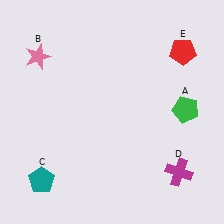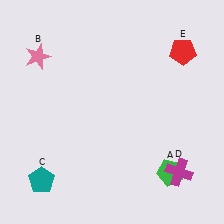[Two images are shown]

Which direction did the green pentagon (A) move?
The green pentagon (A) moved down.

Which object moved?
The green pentagon (A) moved down.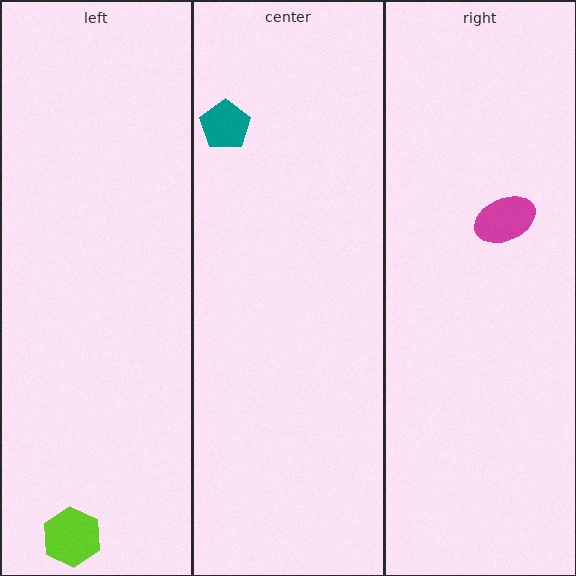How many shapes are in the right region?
1.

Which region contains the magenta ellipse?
The right region.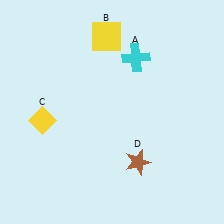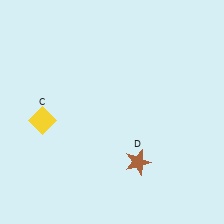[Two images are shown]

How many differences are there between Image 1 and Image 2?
There are 2 differences between the two images.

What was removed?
The yellow square (B), the cyan cross (A) were removed in Image 2.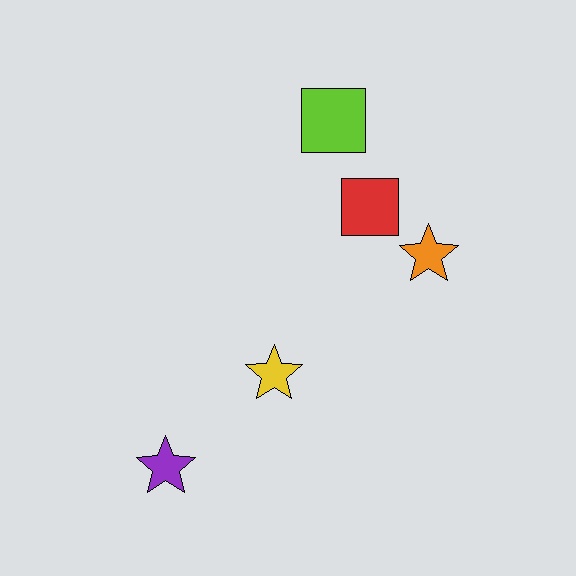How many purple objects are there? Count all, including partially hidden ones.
There is 1 purple object.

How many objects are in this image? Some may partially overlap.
There are 5 objects.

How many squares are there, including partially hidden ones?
There are 2 squares.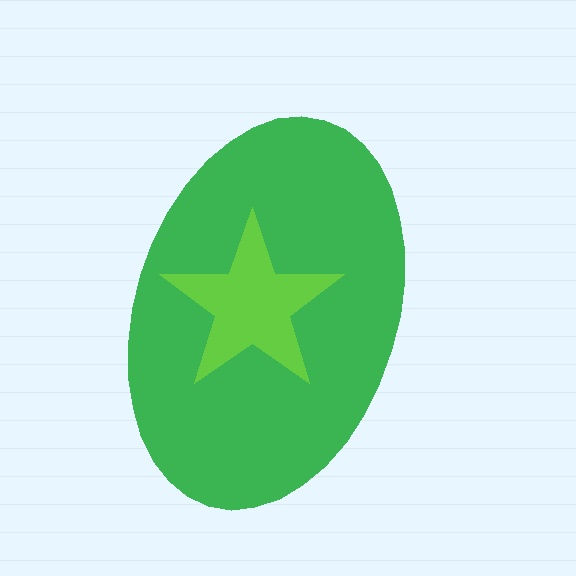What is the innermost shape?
The lime star.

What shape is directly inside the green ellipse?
The lime star.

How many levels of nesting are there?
2.